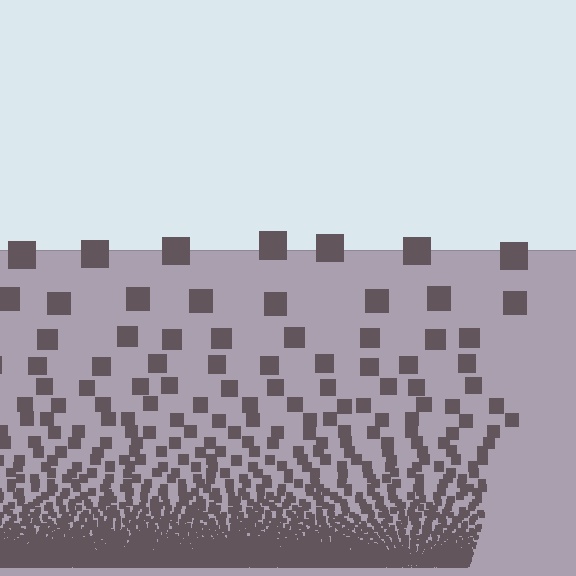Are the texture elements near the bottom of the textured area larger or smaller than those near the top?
Smaller. The gradient is inverted — elements near the bottom are smaller and denser.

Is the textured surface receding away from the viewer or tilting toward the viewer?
The surface appears to tilt toward the viewer. Texture elements get larger and sparser toward the top.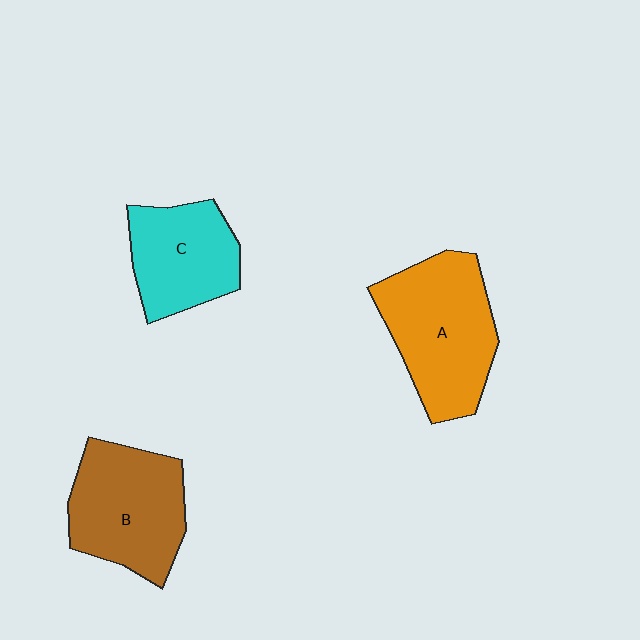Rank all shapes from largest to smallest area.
From largest to smallest: A (orange), B (brown), C (cyan).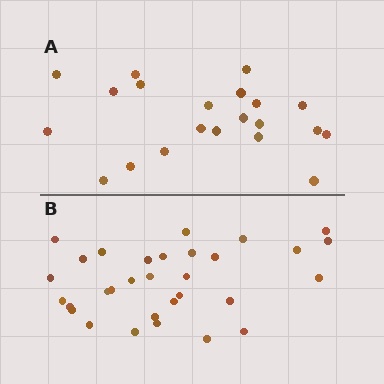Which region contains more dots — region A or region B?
Region B (the bottom region) has more dots.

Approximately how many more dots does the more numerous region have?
Region B has roughly 10 or so more dots than region A.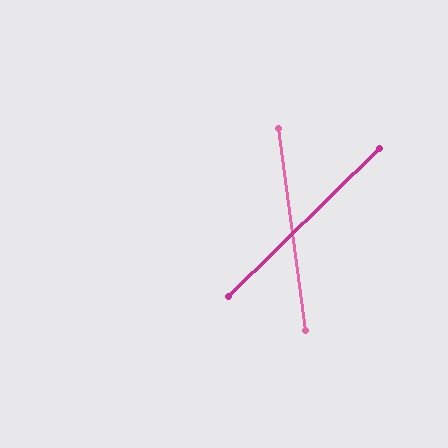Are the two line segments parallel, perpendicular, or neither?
Neither parallel nor perpendicular — they differ by about 53°.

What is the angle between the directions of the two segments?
Approximately 53 degrees.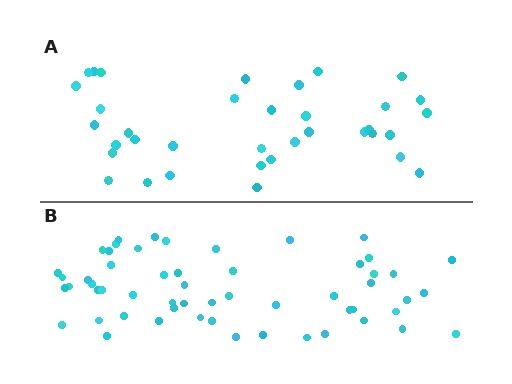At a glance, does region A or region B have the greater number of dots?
Region B (the bottom region) has more dots.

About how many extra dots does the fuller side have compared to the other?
Region B has approximately 20 more dots than region A.